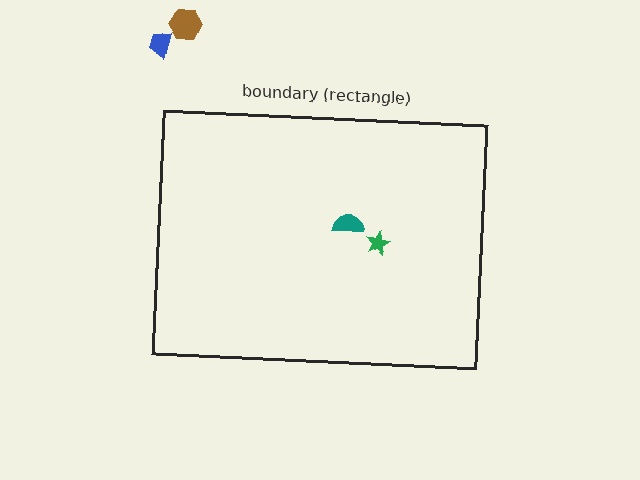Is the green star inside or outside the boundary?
Inside.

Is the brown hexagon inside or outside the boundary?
Outside.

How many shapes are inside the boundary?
2 inside, 2 outside.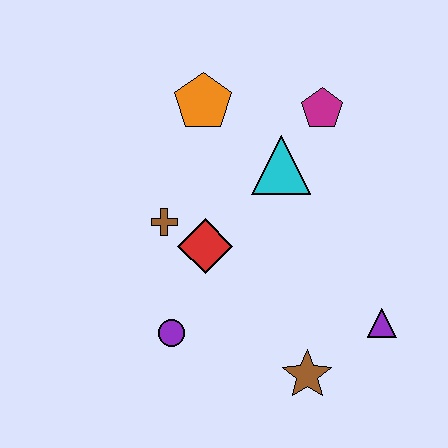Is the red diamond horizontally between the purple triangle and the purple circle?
Yes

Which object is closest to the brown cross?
The red diamond is closest to the brown cross.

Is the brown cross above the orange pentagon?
No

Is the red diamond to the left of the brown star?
Yes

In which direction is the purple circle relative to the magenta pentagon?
The purple circle is below the magenta pentagon.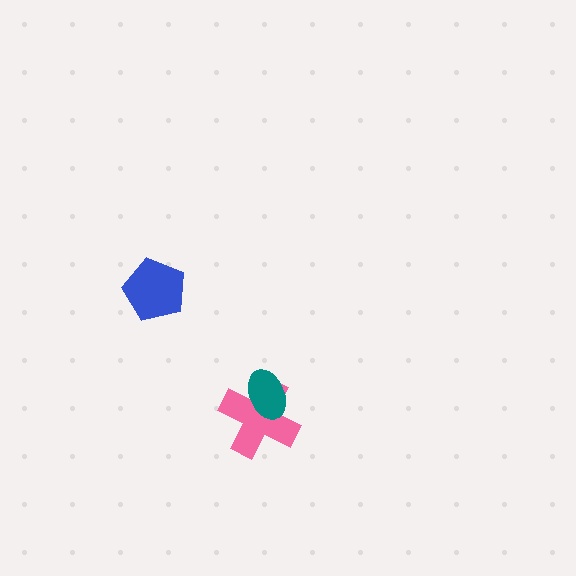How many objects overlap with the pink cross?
1 object overlaps with the pink cross.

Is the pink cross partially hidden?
Yes, it is partially covered by another shape.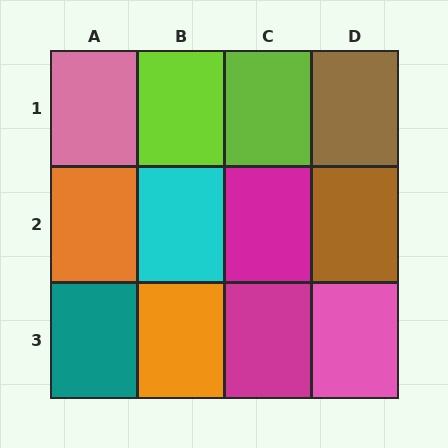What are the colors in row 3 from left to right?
Teal, orange, magenta, pink.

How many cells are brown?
2 cells are brown.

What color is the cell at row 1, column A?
Pink.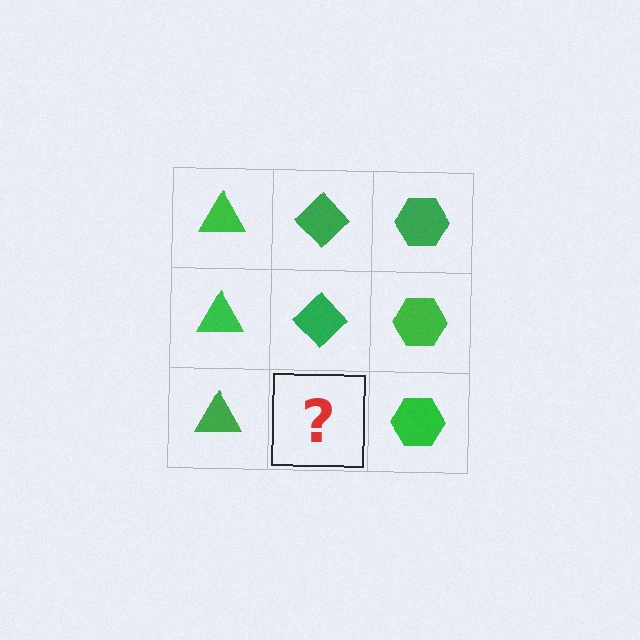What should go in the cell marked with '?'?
The missing cell should contain a green diamond.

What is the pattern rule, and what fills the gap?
The rule is that each column has a consistent shape. The gap should be filled with a green diamond.